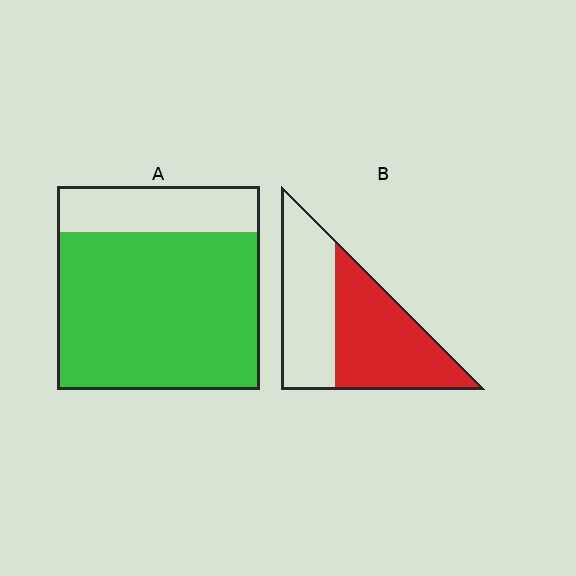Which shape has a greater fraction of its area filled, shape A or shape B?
Shape A.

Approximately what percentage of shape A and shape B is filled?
A is approximately 75% and B is approximately 55%.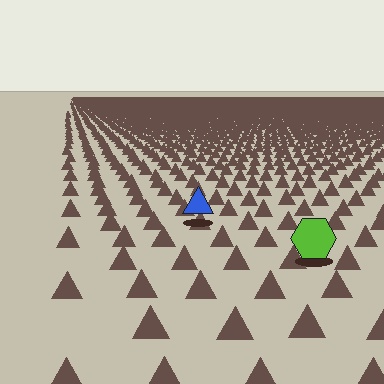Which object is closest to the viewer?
The lime hexagon is closest. The texture marks near it are larger and more spread out.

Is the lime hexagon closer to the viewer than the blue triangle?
Yes. The lime hexagon is closer — you can tell from the texture gradient: the ground texture is coarser near it.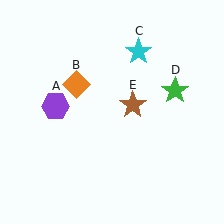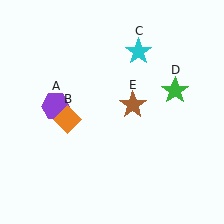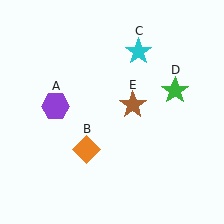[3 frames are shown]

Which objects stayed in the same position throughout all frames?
Purple hexagon (object A) and cyan star (object C) and green star (object D) and brown star (object E) remained stationary.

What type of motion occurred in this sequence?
The orange diamond (object B) rotated counterclockwise around the center of the scene.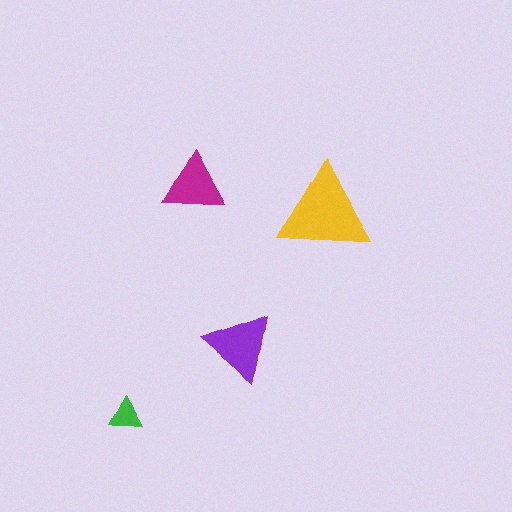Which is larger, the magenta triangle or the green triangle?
The magenta one.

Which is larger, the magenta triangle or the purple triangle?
The purple one.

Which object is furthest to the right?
The yellow triangle is rightmost.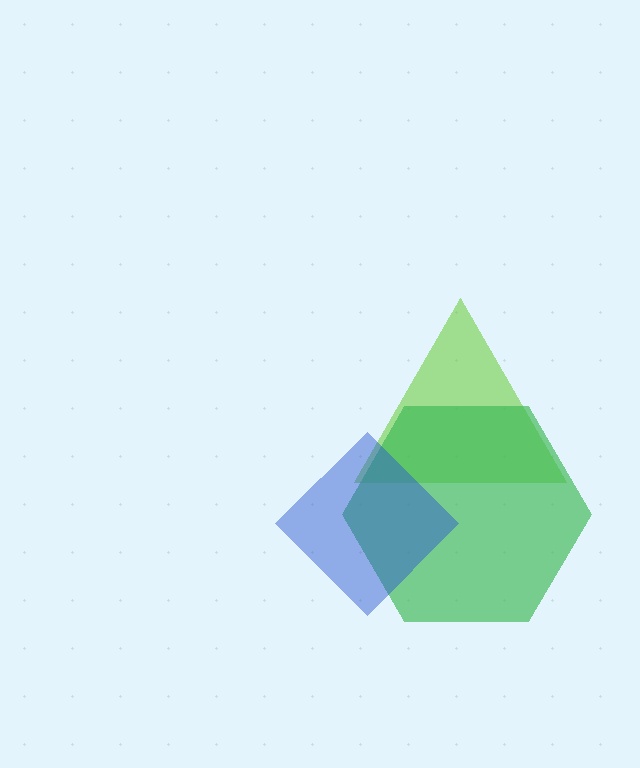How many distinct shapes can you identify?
There are 3 distinct shapes: a lime triangle, a green hexagon, a blue diamond.